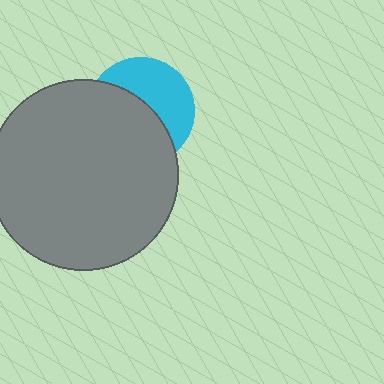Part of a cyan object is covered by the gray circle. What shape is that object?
It is a circle.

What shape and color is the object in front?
The object in front is a gray circle.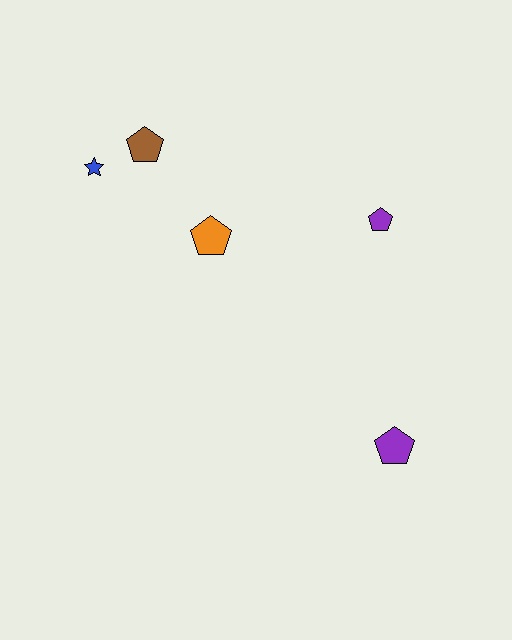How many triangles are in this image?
There are no triangles.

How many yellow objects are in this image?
There are no yellow objects.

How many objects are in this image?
There are 5 objects.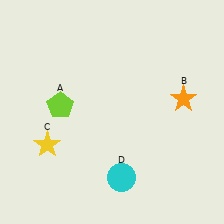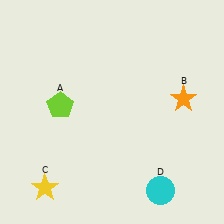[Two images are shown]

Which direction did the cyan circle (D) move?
The cyan circle (D) moved right.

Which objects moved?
The objects that moved are: the yellow star (C), the cyan circle (D).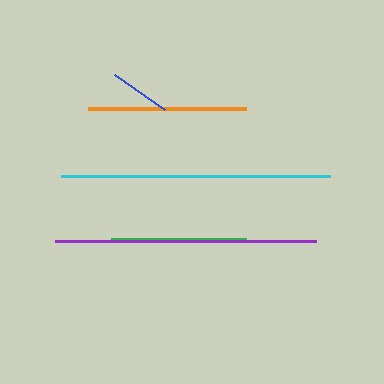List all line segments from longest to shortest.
From longest to shortest: cyan, purple, orange, green, blue.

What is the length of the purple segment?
The purple segment is approximately 261 pixels long.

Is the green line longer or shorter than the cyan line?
The cyan line is longer than the green line.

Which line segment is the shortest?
The blue line is the shortest at approximately 60 pixels.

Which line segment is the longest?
The cyan line is the longest at approximately 269 pixels.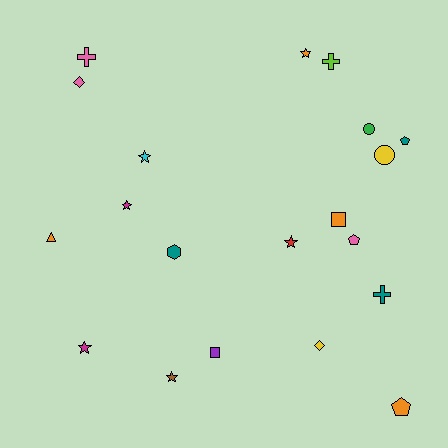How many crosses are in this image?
There are 3 crosses.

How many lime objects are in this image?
There is 1 lime object.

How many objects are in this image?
There are 20 objects.